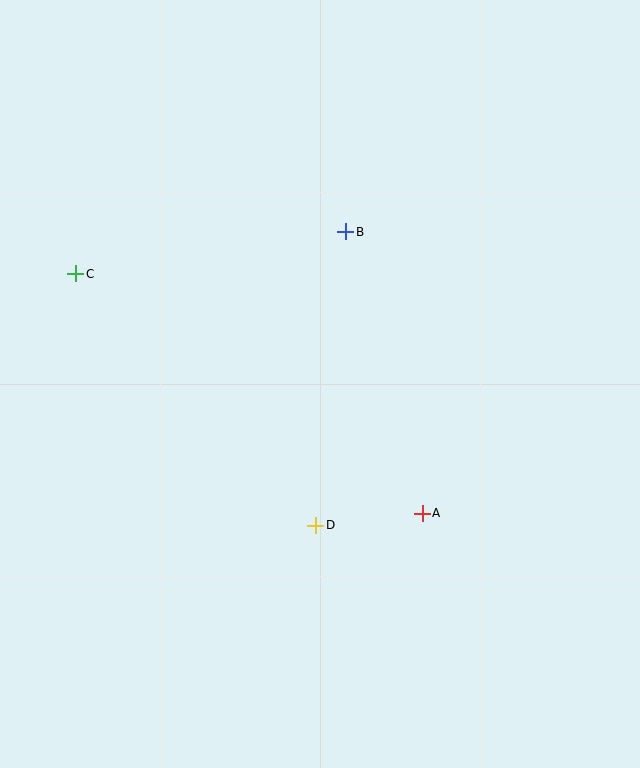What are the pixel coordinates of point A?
Point A is at (422, 513).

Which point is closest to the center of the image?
Point D at (316, 525) is closest to the center.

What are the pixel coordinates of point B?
Point B is at (346, 232).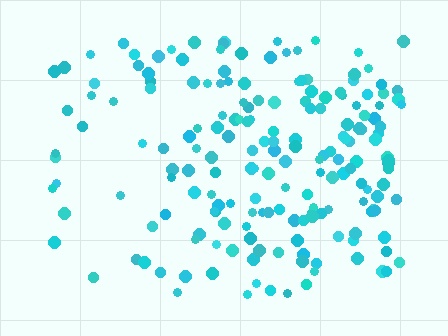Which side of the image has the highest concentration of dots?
The right.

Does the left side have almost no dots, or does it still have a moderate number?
Still a moderate number, just noticeably fewer than the right.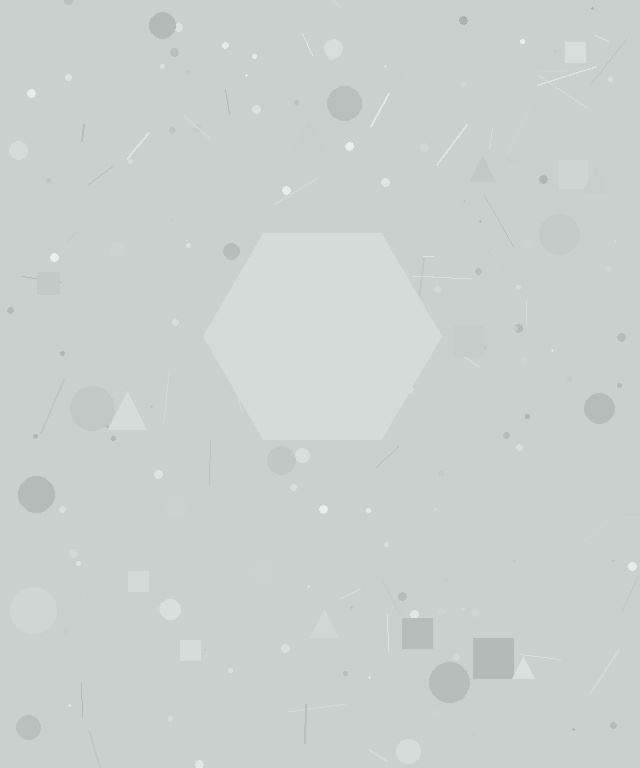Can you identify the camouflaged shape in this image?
The camouflaged shape is a hexagon.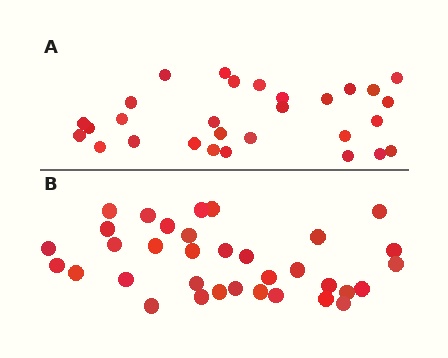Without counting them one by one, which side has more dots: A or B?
Region B (the bottom region) has more dots.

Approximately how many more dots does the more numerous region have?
Region B has about 5 more dots than region A.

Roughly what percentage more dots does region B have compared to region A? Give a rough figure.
About 15% more.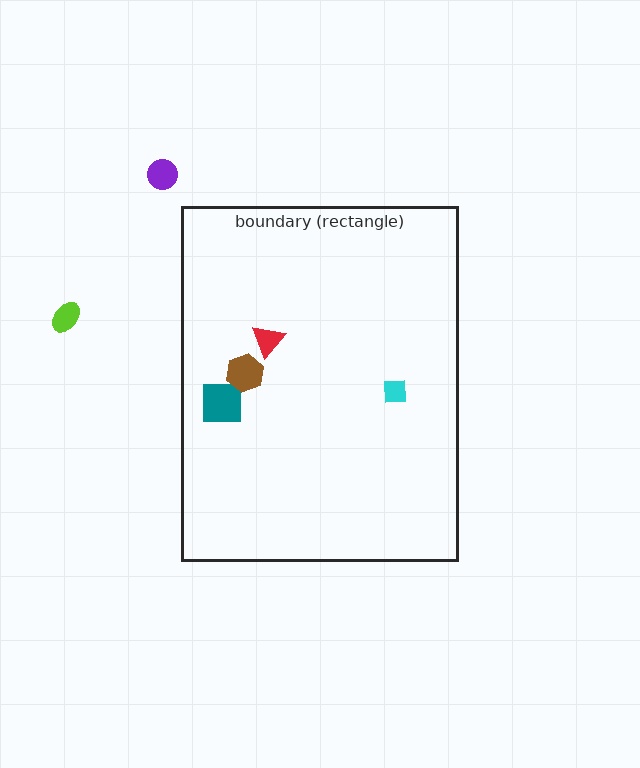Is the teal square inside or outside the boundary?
Inside.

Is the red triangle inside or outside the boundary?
Inside.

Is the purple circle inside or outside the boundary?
Outside.